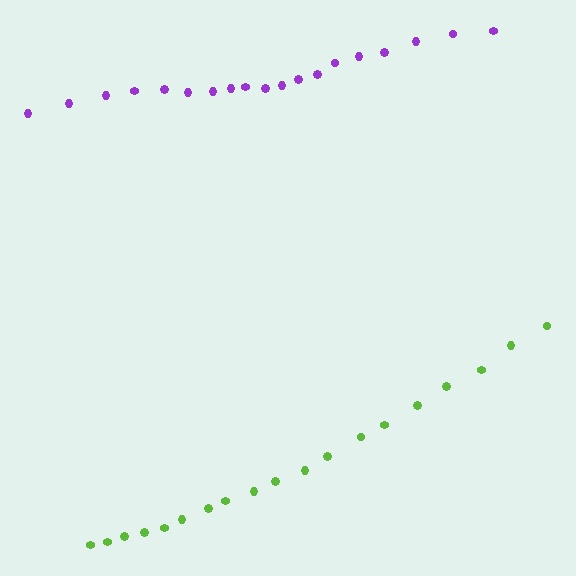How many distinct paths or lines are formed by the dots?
There are 2 distinct paths.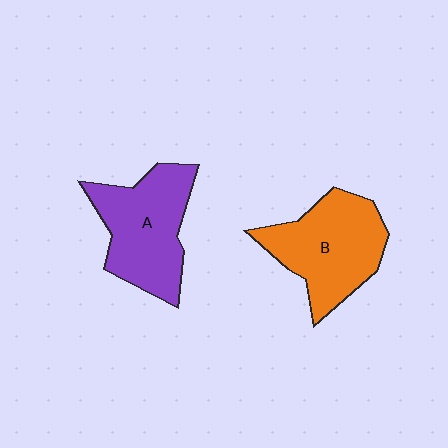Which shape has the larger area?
Shape B (orange).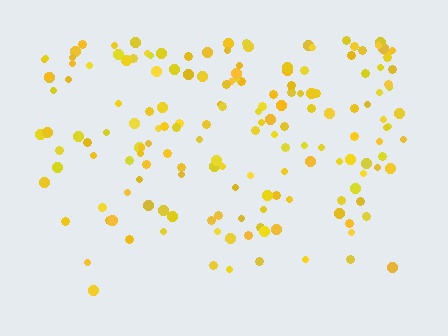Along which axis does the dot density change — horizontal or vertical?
Vertical.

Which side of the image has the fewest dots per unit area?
The bottom.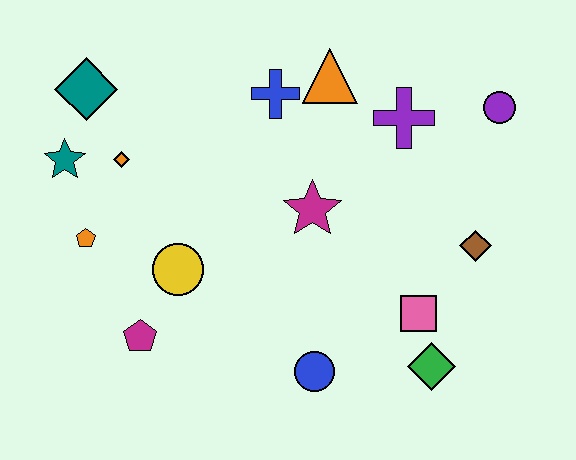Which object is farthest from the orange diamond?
The purple circle is farthest from the orange diamond.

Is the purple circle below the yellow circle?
No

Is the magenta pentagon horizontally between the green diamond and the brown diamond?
No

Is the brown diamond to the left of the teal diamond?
No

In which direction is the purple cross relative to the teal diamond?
The purple cross is to the right of the teal diamond.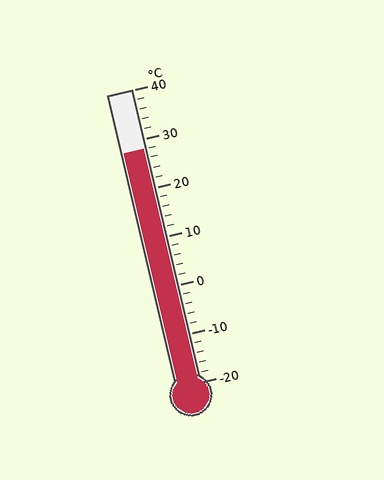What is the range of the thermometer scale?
The thermometer scale ranges from -20°C to 40°C.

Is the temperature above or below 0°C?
The temperature is above 0°C.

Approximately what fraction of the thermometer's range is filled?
The thermometer is filled to approximately 80% of its range.